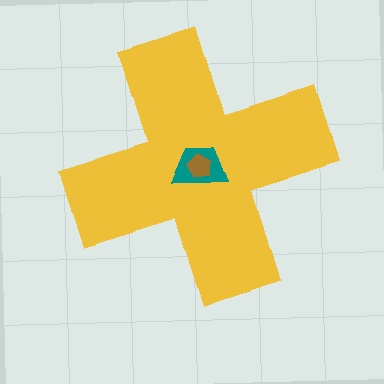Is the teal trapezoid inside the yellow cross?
Yes.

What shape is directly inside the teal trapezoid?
The brown pentagon.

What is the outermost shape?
The yellow cross.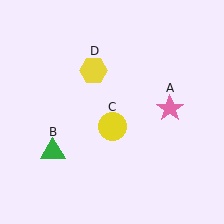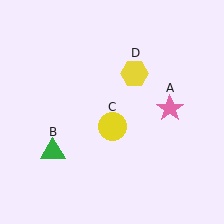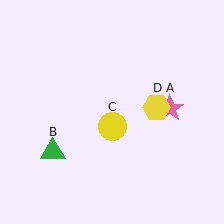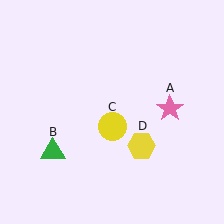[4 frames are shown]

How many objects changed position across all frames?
1 object changed position: yellow hexagon (object D).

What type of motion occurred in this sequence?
The yellow hexagon (object D) rotated clockwise around the center of the scene.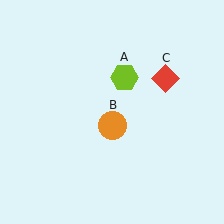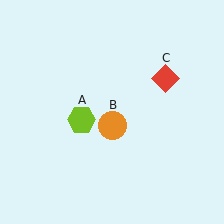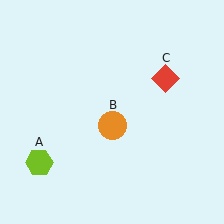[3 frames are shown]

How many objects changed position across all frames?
1 object changed position: lime hexagon (object A).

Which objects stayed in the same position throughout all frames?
Orange circle (object B) and red diamond (object C) remained stationary.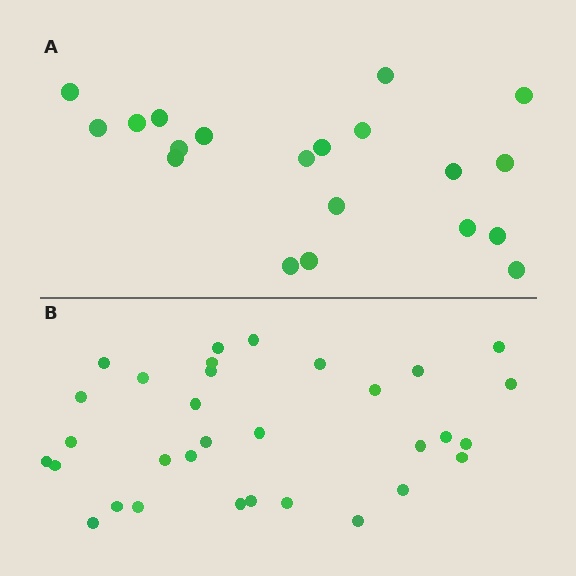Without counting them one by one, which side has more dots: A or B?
Region B (the bottom region) has more dots.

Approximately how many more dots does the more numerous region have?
Region B has roughly 12 or so more dots than region A.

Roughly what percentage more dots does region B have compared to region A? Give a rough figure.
About 60% more.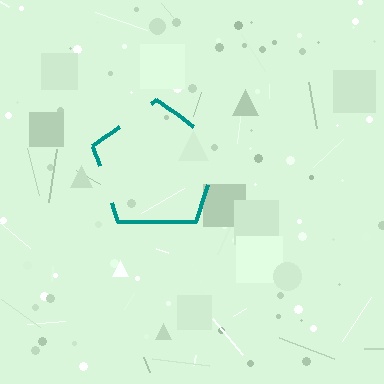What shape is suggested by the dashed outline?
The dashed outline suggests a pentagon.